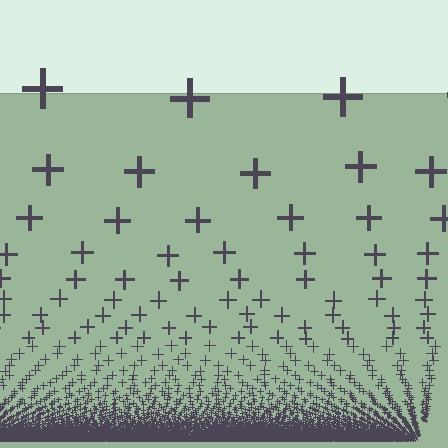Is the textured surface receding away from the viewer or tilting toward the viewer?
The surface appears to tilt toward the viewer. Texture elements get larger and sparser toward the top.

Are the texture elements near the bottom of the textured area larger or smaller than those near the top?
Smaller. The gradient is inverted — elements near the bottom are smaller and denser.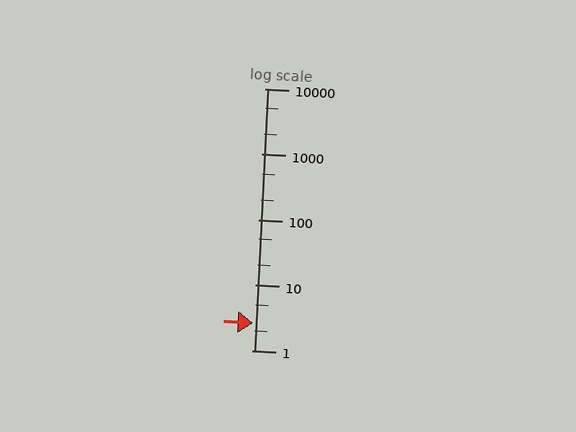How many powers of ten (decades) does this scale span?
The scale spans 4 decades, from 1 to 10000.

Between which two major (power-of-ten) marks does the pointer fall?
The pointer is between 1 and 10.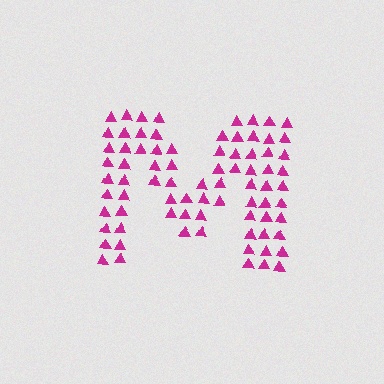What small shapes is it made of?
It is made of small triangles.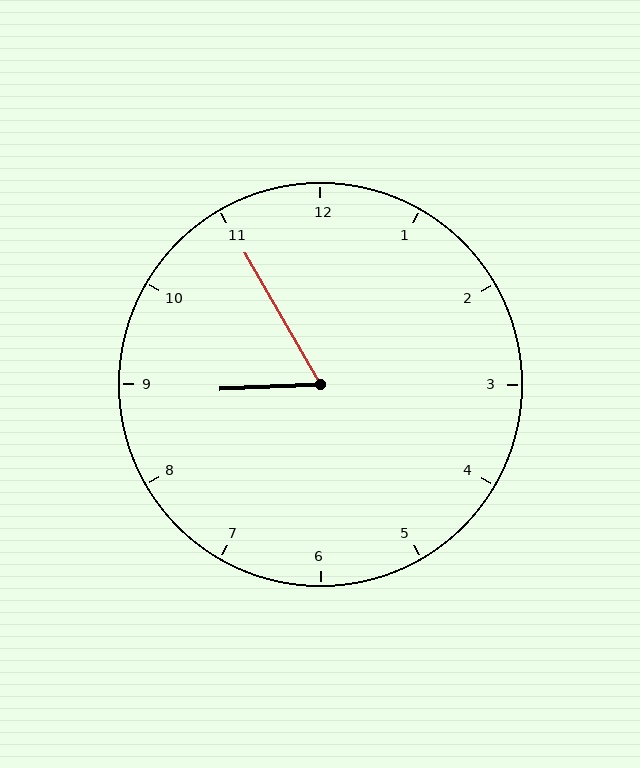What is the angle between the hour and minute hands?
Approximately 62 degrees.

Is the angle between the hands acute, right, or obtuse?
It is acute.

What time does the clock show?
8:55.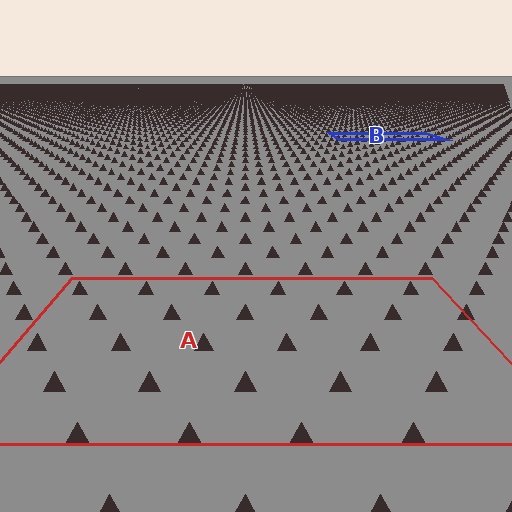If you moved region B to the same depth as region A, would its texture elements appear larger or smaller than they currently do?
They would appear larger. At a closer depth, the same texture elements are projected at a bigger on-screen size.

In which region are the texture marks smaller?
The texture marks are smaller in region B, because it is farther away.